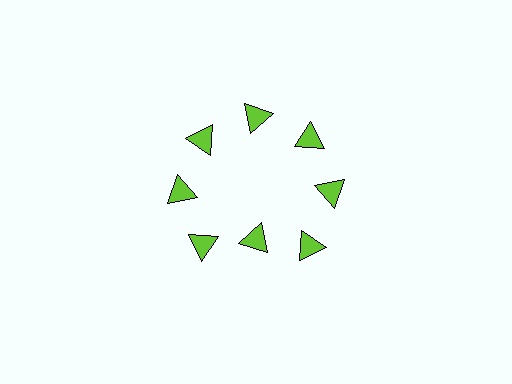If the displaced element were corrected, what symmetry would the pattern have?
It would have 8-fold rotational symmetry — the pattern would map onto itself every 45 degrees.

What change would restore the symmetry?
The symmetry would be restored by moving it outward, back onto the ring so that all 8 triangles sit at equal angles and equal distance from the center.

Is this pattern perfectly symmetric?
No. The 8 lime triangles are arranged in a ring, but one element near the 6 o'clock position is pulled inward toward the center, breaking the 8-fold rotational symmetry.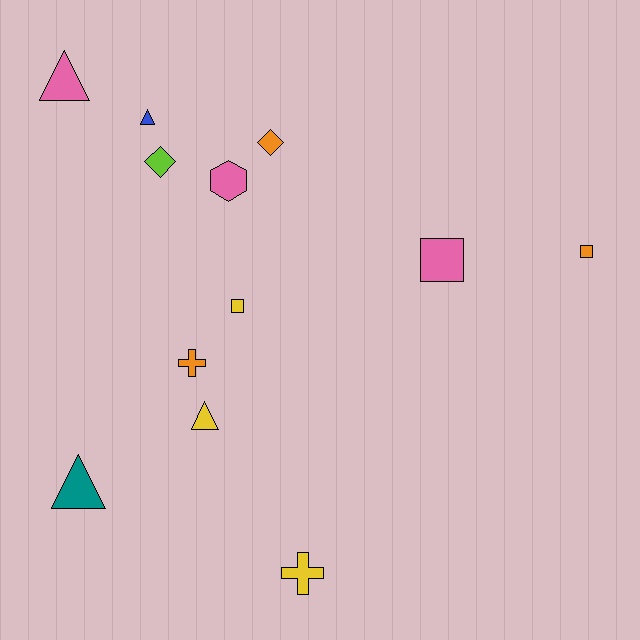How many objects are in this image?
There are 12 objects.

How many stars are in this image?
There are no stars.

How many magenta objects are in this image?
There are no magenta objects.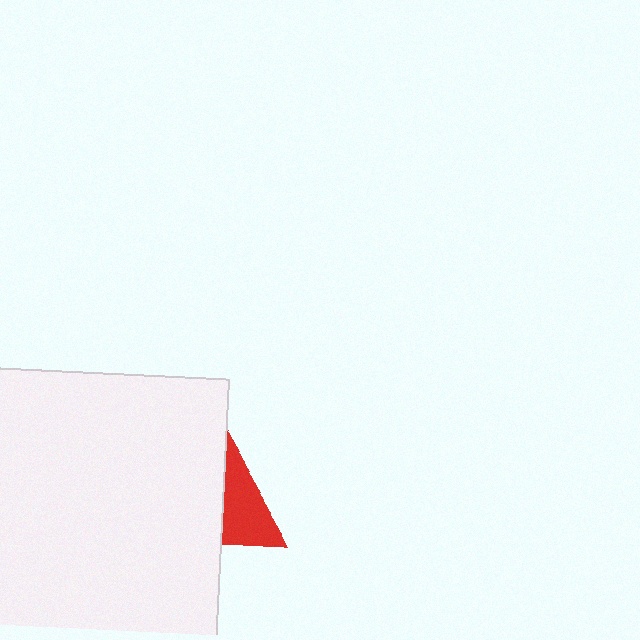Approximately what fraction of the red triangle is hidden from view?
Roughly 55% of the red triangle is hidden behind the white square.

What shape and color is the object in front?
The object in front is a white square.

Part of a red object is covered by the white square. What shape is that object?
It is a triangle.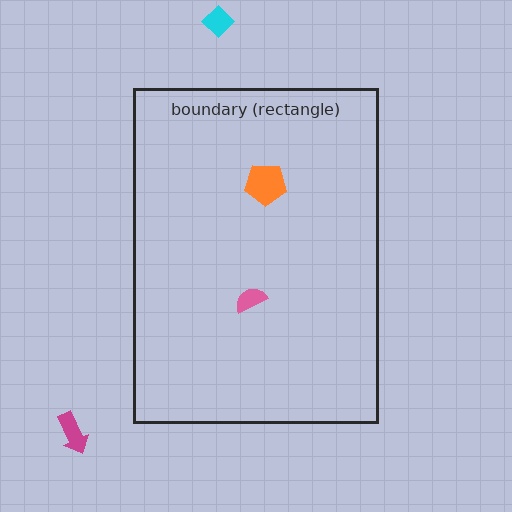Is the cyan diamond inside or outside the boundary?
Outside.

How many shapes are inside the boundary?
2 inside, 2 outside.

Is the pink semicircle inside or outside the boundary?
Inside.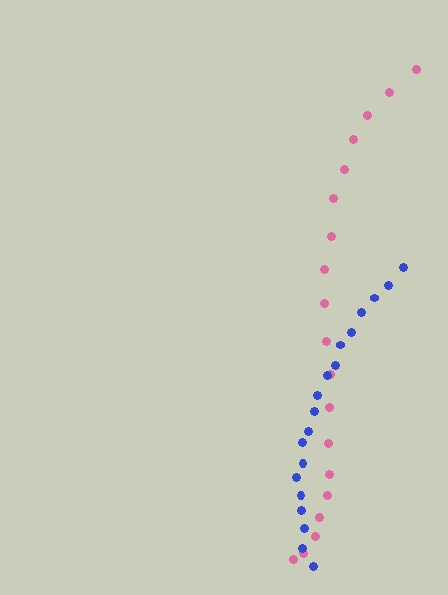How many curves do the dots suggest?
There are 2 distinct paths.